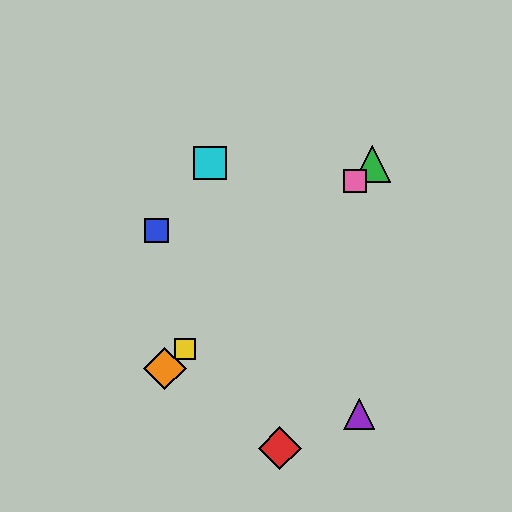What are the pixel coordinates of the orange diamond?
The orange diamond is at (165, 369).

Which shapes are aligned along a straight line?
The green triangle, the yellow square, the orange diamond, the pink square are aligned along a straight line.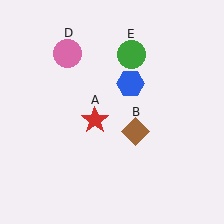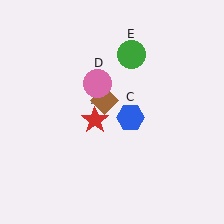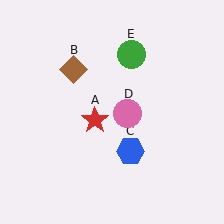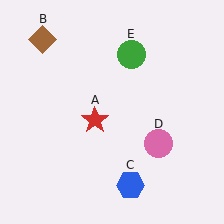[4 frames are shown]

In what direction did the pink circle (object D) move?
The pink circle (object D) moved down and to the right.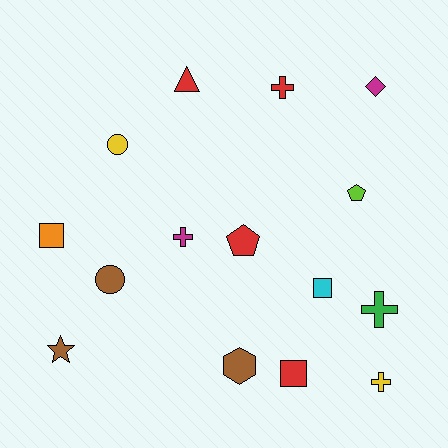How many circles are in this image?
There are 2 circles.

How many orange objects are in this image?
There is 1 orange object.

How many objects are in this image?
There are 15 objects.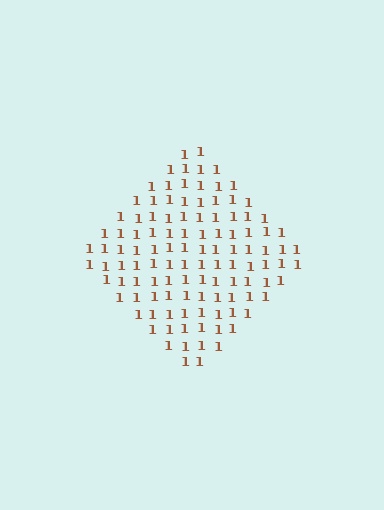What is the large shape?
The large shape is a diamond.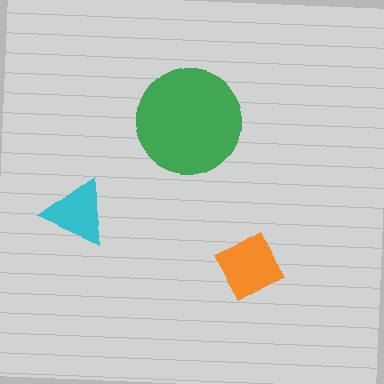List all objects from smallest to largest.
The cyan triangle, the orange diamond, the green circle.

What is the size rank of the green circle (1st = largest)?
1st.